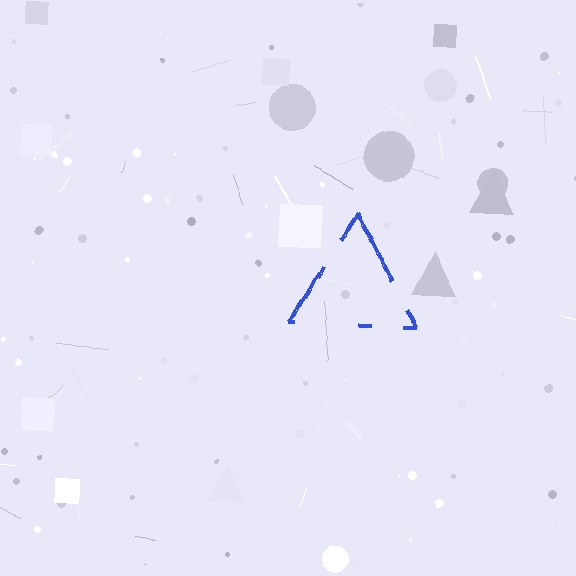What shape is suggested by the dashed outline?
The dashed outline suggests a triangle.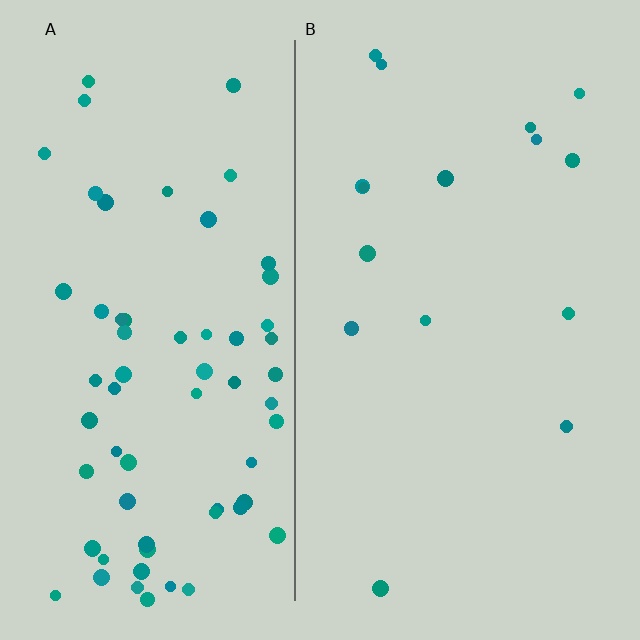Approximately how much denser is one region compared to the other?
Approximately 4.2× — region A over region B.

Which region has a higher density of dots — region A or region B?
A (the left).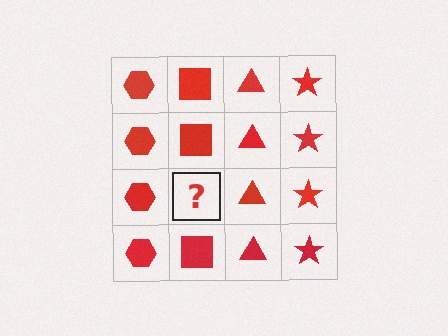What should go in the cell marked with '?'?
The missing cell should contain a red square.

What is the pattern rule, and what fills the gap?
The rule is that each column has a consistent shape. The gap should be filled with a red square.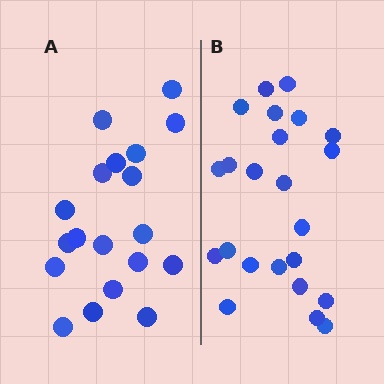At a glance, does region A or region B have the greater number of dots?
Region B (the right region) has more dots.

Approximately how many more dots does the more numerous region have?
Region B has about 4 more dots than region A.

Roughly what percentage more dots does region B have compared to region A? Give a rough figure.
About 20% more.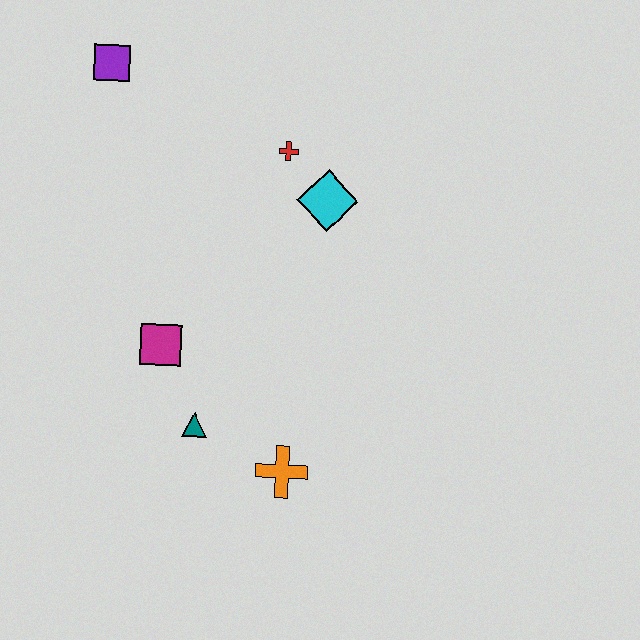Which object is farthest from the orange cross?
The purple square is farthest from the orange cross.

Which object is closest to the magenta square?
The teal triangle is closest to the magenta square.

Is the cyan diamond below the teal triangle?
No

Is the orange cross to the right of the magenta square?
Yes